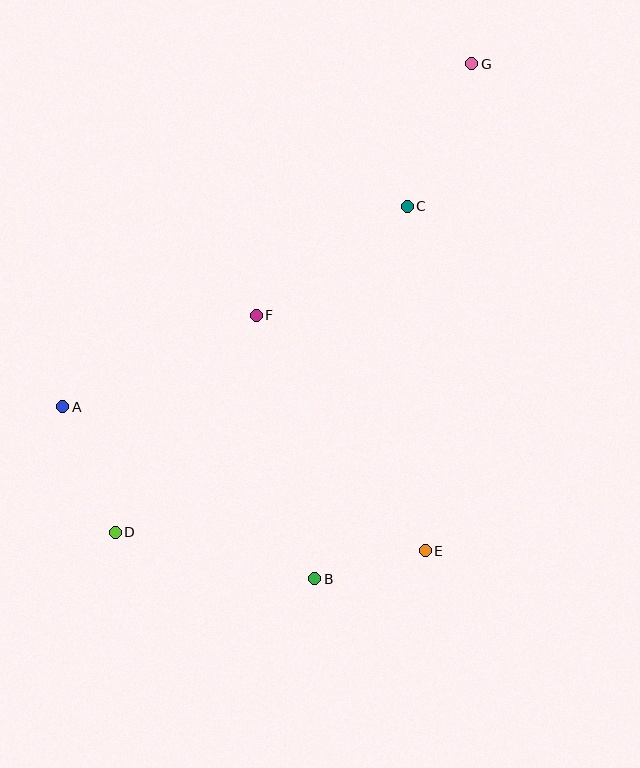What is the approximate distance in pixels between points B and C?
The distance between B and C is approximately 384 pixels.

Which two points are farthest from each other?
Points D and G are farthest from each other.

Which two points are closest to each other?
Points B and E are closest to each other.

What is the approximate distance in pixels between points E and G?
The distance between E and G is approximately 489 pixels.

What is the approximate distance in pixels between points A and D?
The distance between A and D is approximately 136 pixels.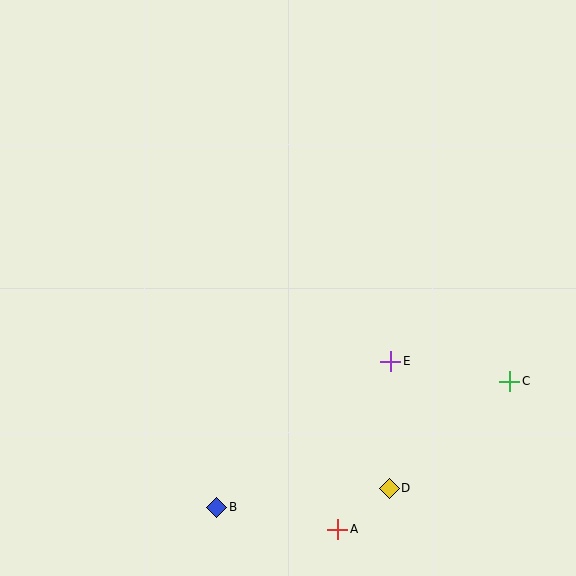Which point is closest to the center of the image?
Point E at (391, 361) is closest to the center.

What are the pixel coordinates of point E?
Point E is at (391, 361).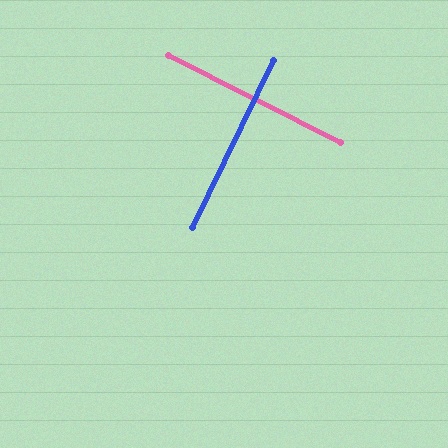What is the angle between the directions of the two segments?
Approximately 89 degrees.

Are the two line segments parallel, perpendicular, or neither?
Perpendicular — they meet at approximately 89°.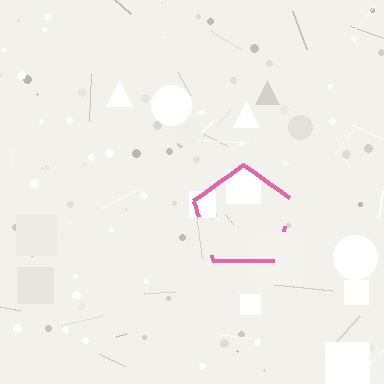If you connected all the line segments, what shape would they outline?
They would outline a pentagon.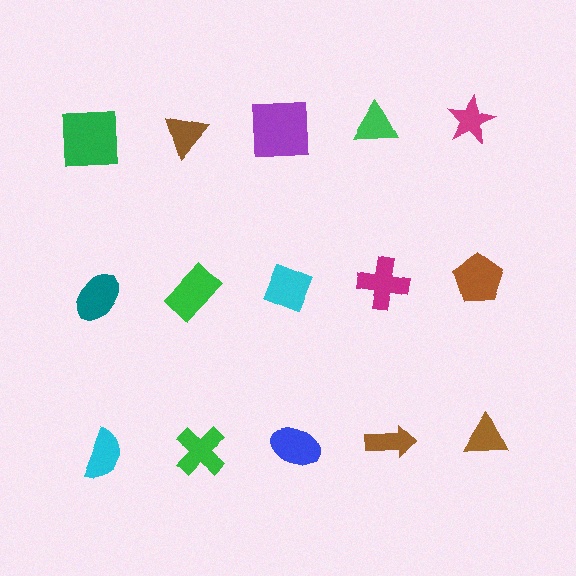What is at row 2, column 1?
A teal ellipse.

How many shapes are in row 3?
5 shapes.